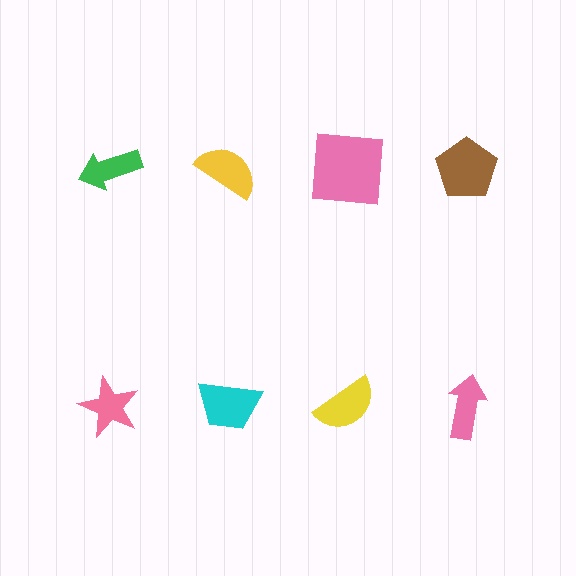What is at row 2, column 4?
A pink arrow.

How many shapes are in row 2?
4 shapes.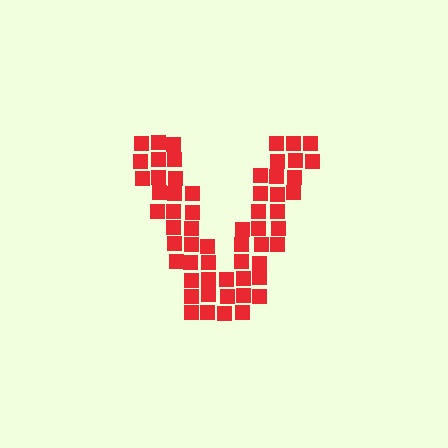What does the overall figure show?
The overall figure shows the letter V.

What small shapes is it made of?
It is made of small squares.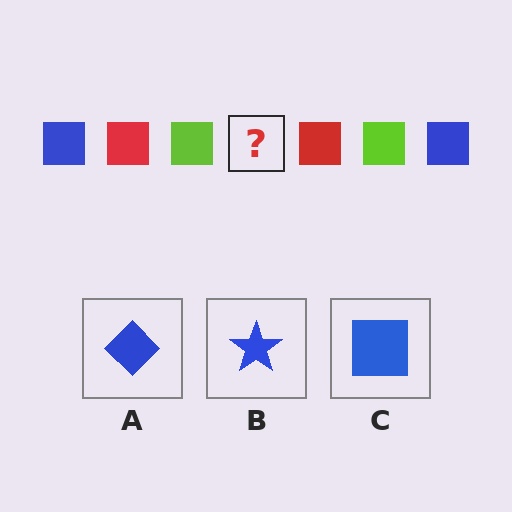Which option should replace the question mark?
Option C.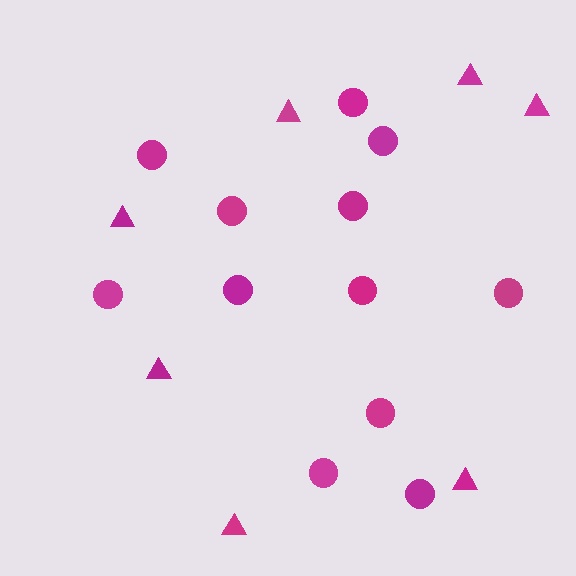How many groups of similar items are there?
There are 2 groups: one group of triangles (7) and one group of circles (12).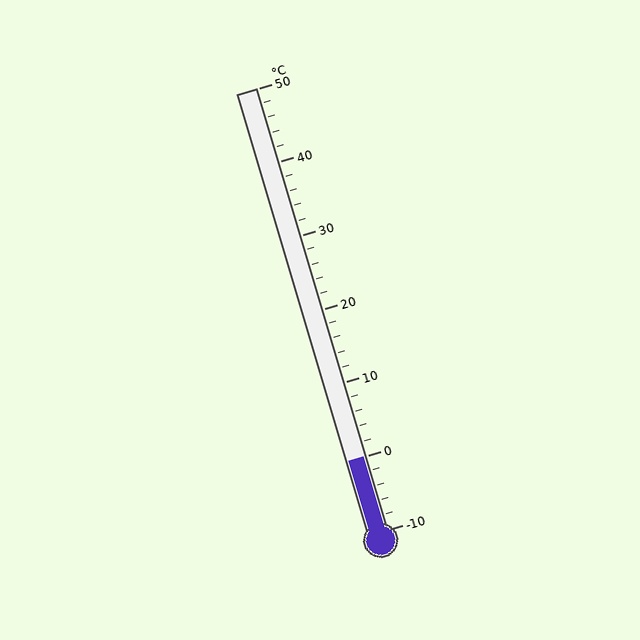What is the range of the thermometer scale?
The thermometer scale ranges from -10°C to 50°C.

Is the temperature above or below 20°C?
The temperature is below 20°C.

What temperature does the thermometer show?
The thermometer shows approximately 0°C.